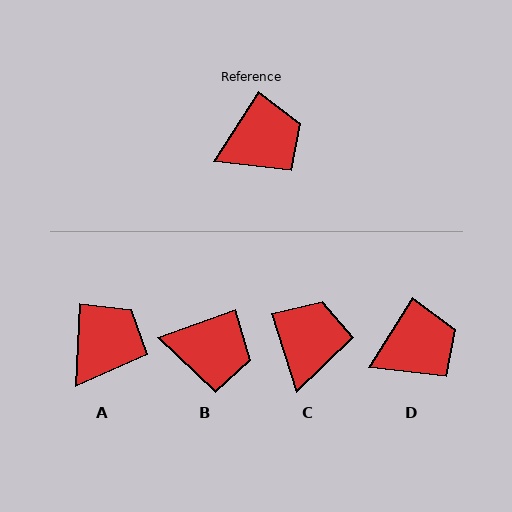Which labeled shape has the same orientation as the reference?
D.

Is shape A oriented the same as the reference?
No, it is off by about 30 degrees.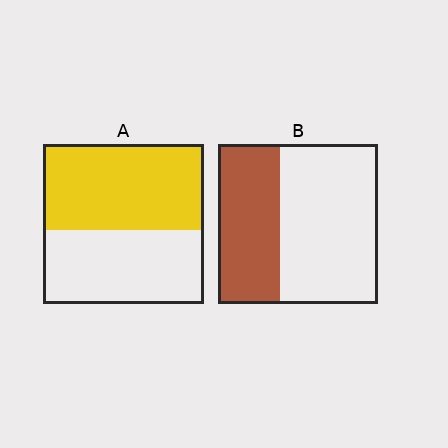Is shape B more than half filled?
No.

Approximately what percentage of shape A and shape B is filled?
A is approximately 55% and B is approximately 40%.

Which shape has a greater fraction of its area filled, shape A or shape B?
Shape A.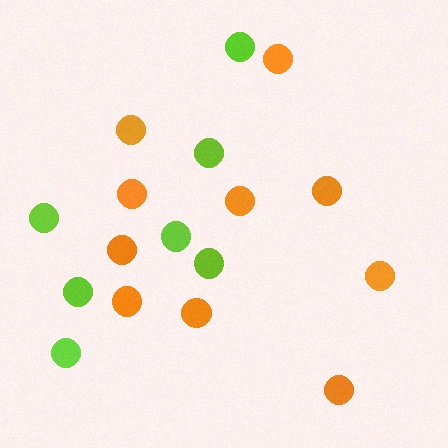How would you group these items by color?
There are 2 groups: one group of orange circles (10) and one group of lime circles (7).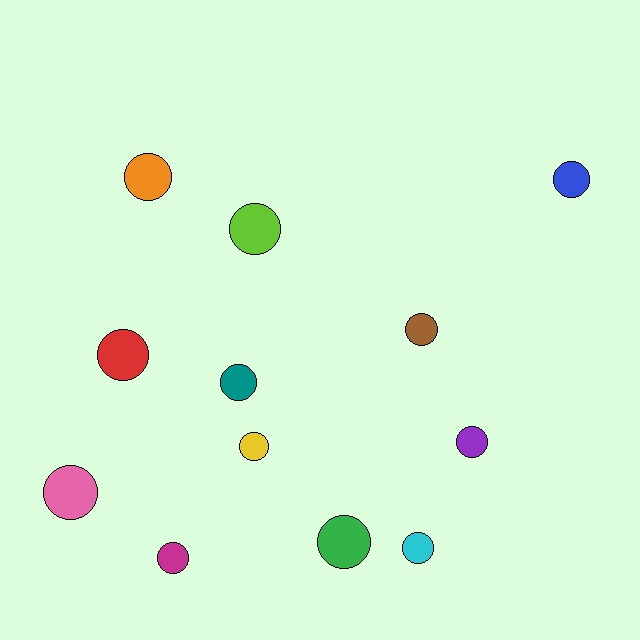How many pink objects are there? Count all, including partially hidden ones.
There is 1 pink object.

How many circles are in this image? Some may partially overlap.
There are 12 circles.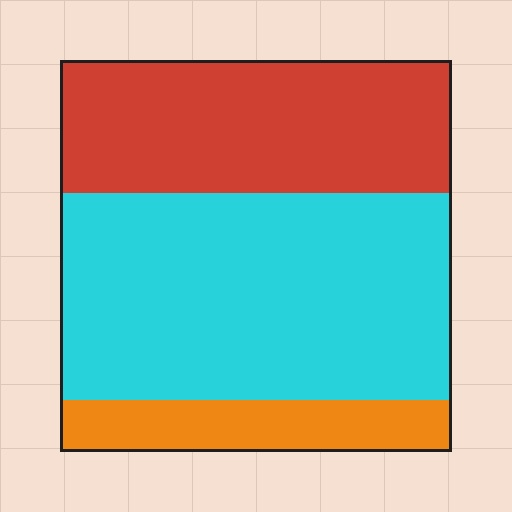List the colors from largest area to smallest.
From largest to smallest: cyan, red, orange.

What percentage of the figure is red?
Red takes up about one third (1/3) of the figure.